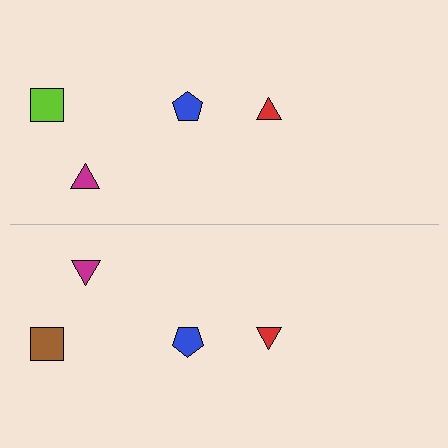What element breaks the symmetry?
The brown square on the bottom side breaks the symmetry — its mirror counterpart is lime.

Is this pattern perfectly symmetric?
No, the pattern is not perfectly symmetric. The brown square on the bottom side breaks the symmetry — its mirror counterpart is lime.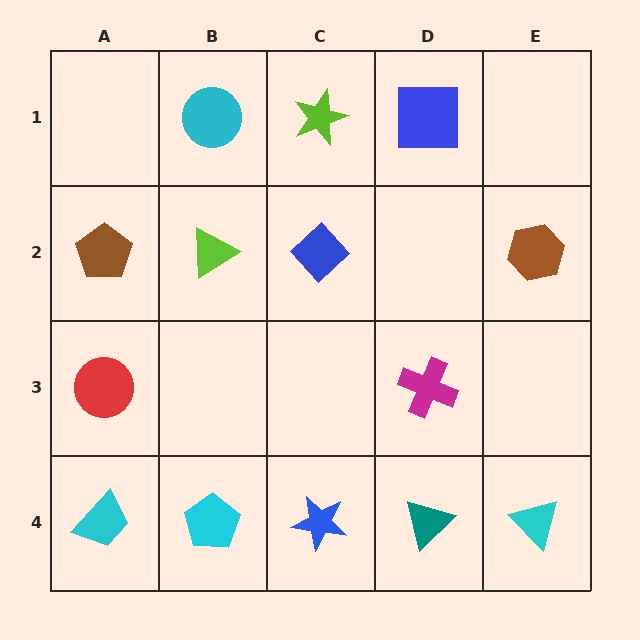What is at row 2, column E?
A brown hexagon.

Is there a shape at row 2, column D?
No, that cell is empty.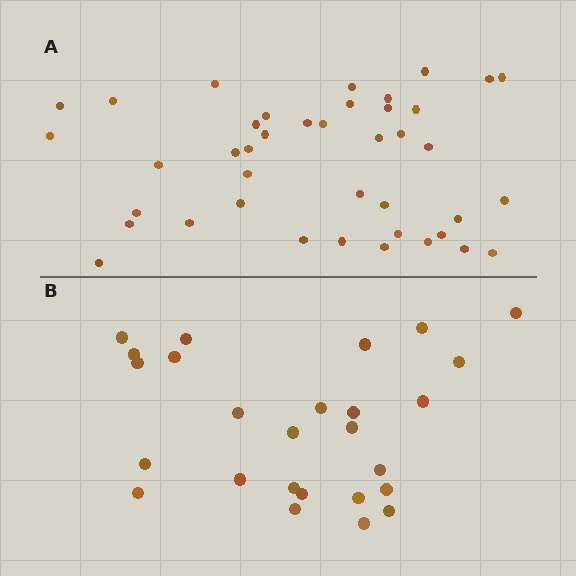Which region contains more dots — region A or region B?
Region A (the top region) has more dots.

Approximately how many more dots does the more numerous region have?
Region A has approximately 15 more dots than region B.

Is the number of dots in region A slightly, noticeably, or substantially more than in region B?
Region A has substantially more. The ratio is roughly 1.6 to 1.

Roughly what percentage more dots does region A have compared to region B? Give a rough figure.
About 60% more.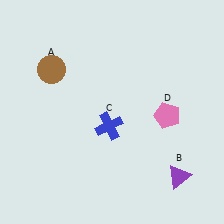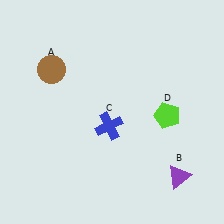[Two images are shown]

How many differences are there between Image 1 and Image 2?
There is 1 difference between the two images.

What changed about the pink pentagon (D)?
In Image 1, D is pink. In Image 2, it changed to lime.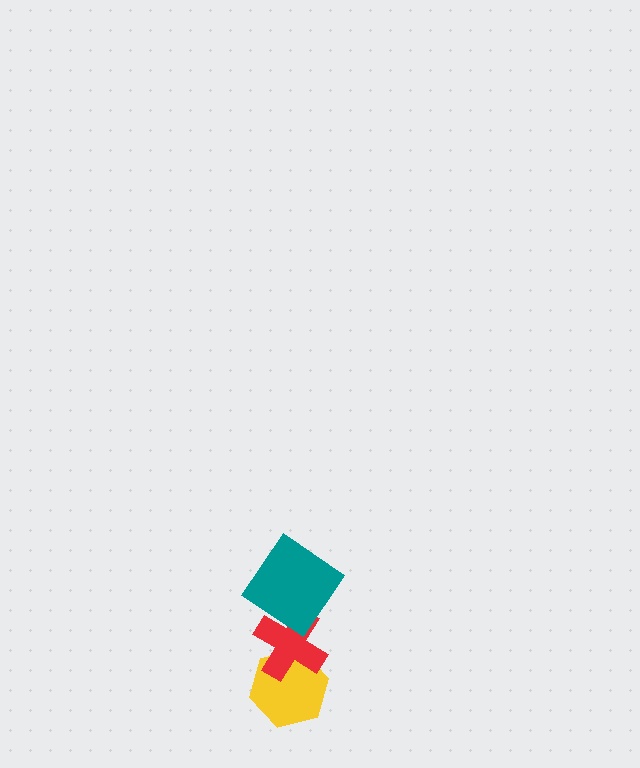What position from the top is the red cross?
The red cross is 2nd from the top.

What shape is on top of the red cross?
The teal diamond is on top of the red cross.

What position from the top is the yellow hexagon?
The yellow hexagon is 3rd from the top.